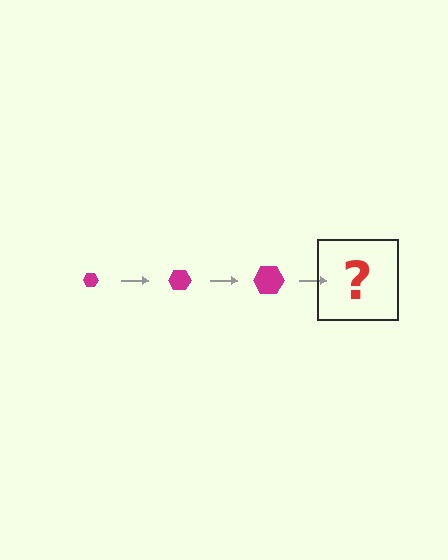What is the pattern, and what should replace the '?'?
The pattern is that the hexagon gets progressively larger each step. The '?' should be a magenta hexagon, larger than the previous one.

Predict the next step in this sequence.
The next step is a magenta hexagon, larger than the previous one.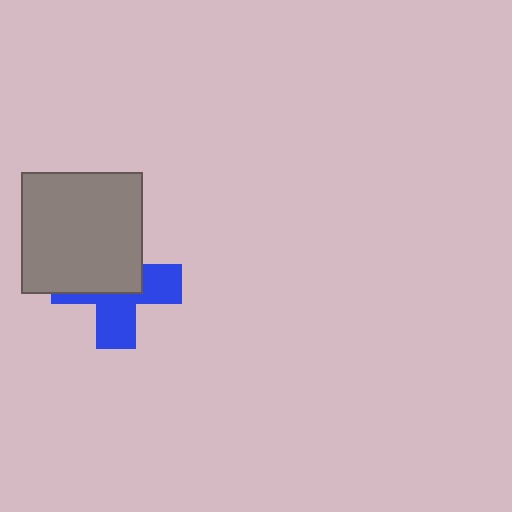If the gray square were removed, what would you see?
You would see the complete blue cross.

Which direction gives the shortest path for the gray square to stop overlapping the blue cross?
Moving up gives the shortest separation.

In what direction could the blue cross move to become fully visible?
The blue cross could move down. That would shift it out from behind the gray square entirely.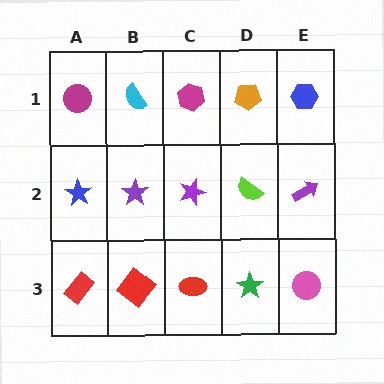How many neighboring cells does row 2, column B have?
4.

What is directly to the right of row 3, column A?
A red diamond.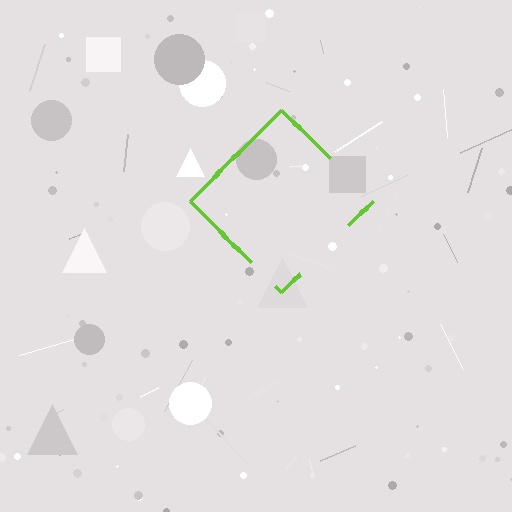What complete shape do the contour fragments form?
The contour fragments form a diamond.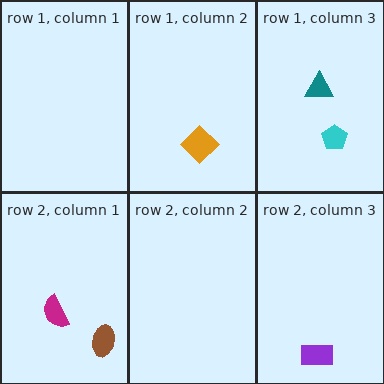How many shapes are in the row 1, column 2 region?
1.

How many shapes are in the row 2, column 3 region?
1.